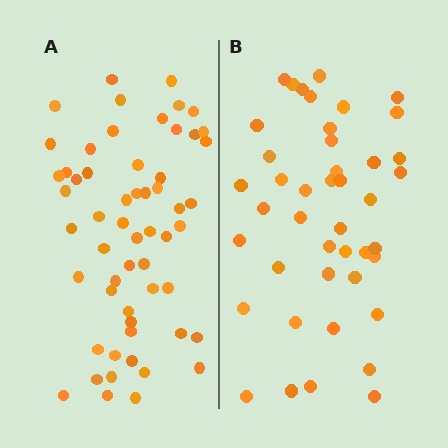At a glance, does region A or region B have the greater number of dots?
Region A (the left region) has more dots.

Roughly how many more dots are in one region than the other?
Region A has approximately 15 more dots than region B.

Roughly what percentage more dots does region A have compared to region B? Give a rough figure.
About 35% more.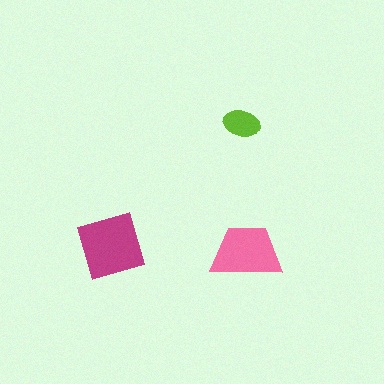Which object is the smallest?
The lime ellipse.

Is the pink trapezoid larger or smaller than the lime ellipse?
Larger.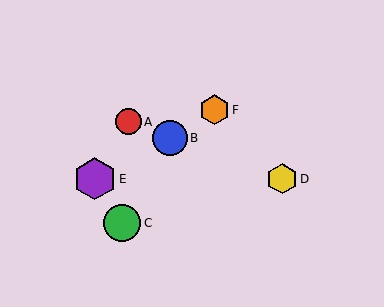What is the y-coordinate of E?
Object E is at y≈179.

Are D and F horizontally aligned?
No, D is at y≈179 and F is at y≈110.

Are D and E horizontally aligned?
Yes, both are at y≈179.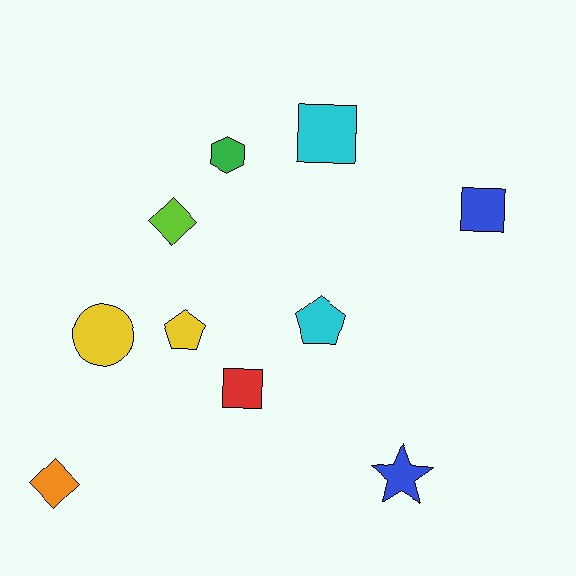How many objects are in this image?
There are 10 objects.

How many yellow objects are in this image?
There are 2 yellow objects.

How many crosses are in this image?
There are no crosses.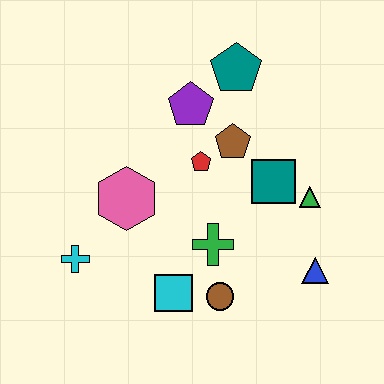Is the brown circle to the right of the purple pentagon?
Yes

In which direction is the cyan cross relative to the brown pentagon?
The cyan cross is to the left of the brown pentagon.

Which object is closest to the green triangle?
The teal square is closest to the green triangle.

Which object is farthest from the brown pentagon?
The cyan cross is farthest from the brown pentagon.